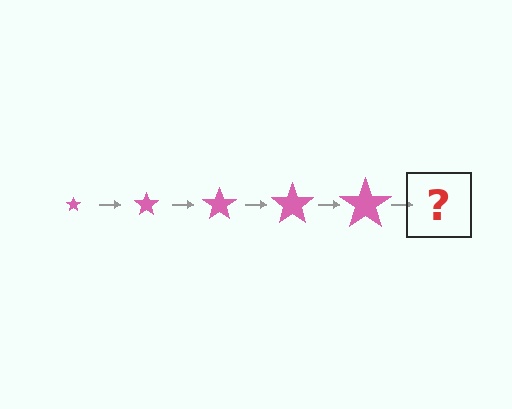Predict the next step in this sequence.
The next step is a pink star, larger than the previous one.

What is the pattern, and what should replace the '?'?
The pattern is that the star gets progressively larger each step. The '?' should be a pink star, larger than the previous one.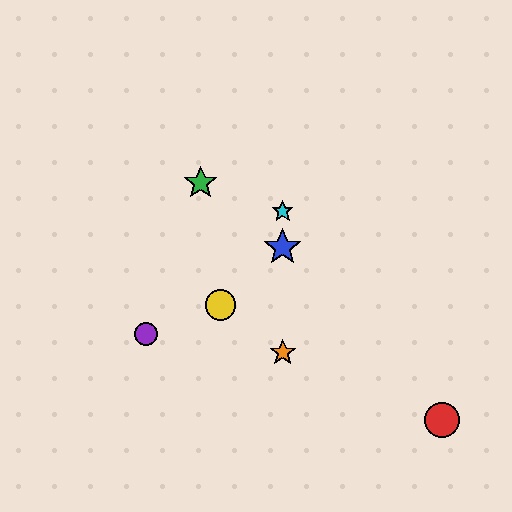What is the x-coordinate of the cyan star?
The cyan star is at x≈283.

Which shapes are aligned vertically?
The blue star, the orange star, the cyan star are aligned vertically.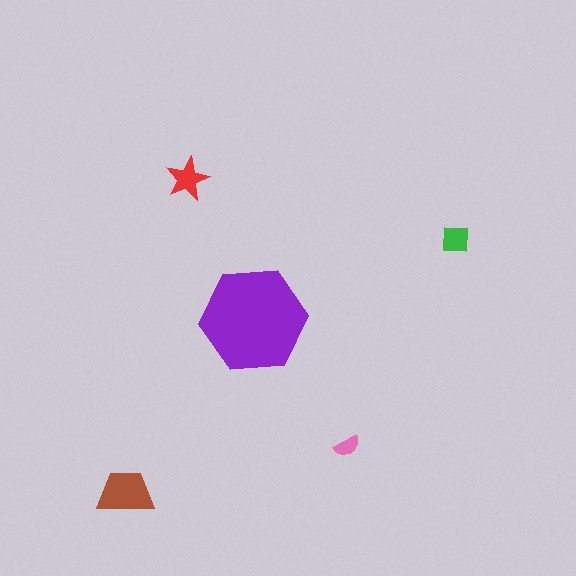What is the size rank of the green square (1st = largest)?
4th.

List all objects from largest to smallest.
The purple hexagon, the brown trapezoid, the red star, the green square, the pink semicircle.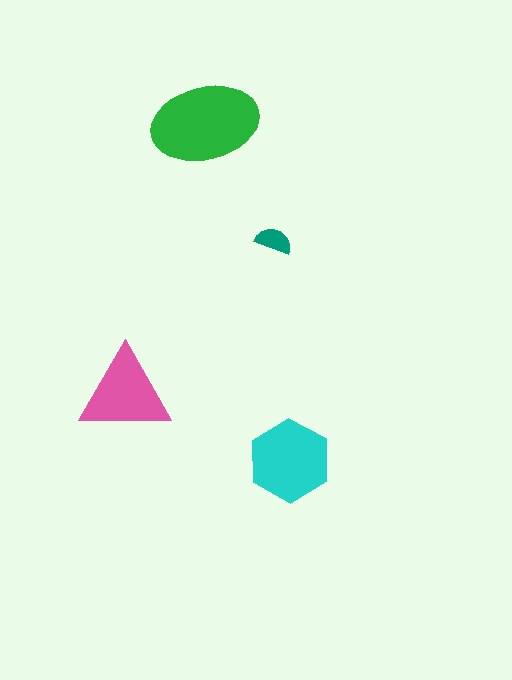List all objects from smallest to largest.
The teal semicircle, the pink triangle, the cyan hexagon, the green ellipse.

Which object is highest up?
The green ellipse is topmost.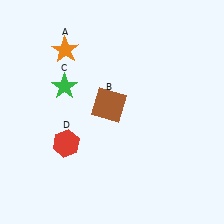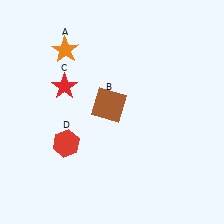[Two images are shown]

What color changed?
The star (C) changed from green in Image 1 to red in Image 2.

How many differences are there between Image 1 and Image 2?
There is 1 difference between the two images.